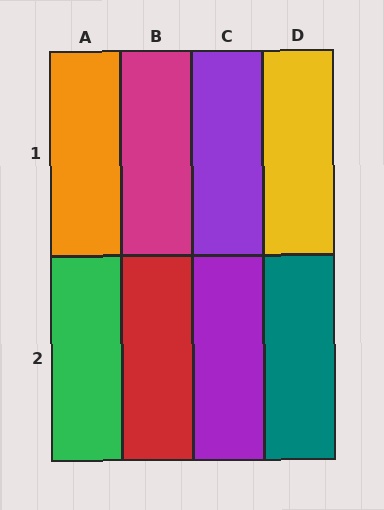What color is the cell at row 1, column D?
Yellow.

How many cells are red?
1 cell is red.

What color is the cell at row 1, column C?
Purple.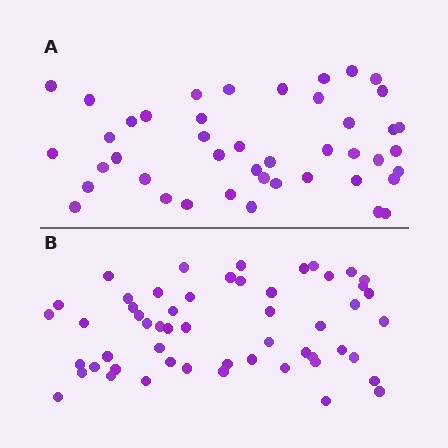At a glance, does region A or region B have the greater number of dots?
Region B (the bottom region) has more dots.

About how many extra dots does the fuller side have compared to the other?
Region B has roughly 10 or so more dots than region A.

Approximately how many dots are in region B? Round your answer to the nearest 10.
About 50 dots. (The exact count is 54, which rounds to 50.)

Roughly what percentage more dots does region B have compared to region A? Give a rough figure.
About 25% more.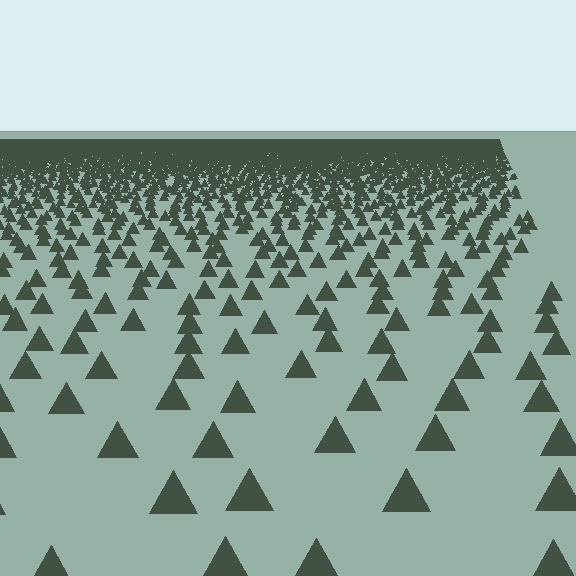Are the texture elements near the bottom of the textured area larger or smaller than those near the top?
Larger. Near the bottom, elements are closer to the viewer and appear at a bigger on-screen size.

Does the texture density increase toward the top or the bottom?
Density increases toward the top.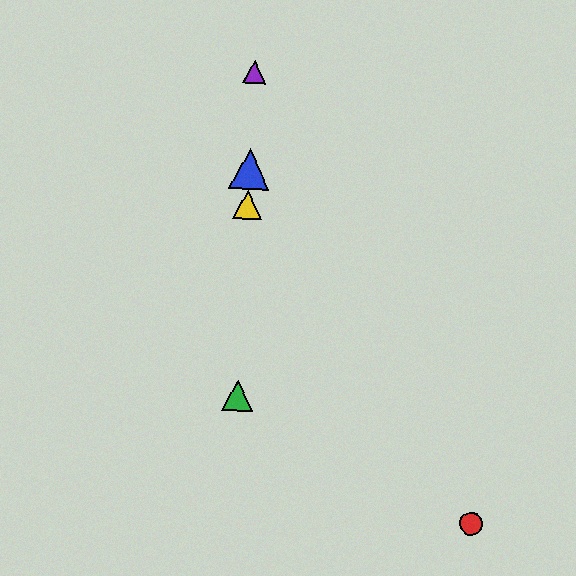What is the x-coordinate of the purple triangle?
The purple triangle is at x≈254.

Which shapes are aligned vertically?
The blue triangle, the green triangle, the yellow triangle, the purple triangle are aligned vertically.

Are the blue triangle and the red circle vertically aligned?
No, the blue triangle is at x≈249 and the red circle is at x≈471.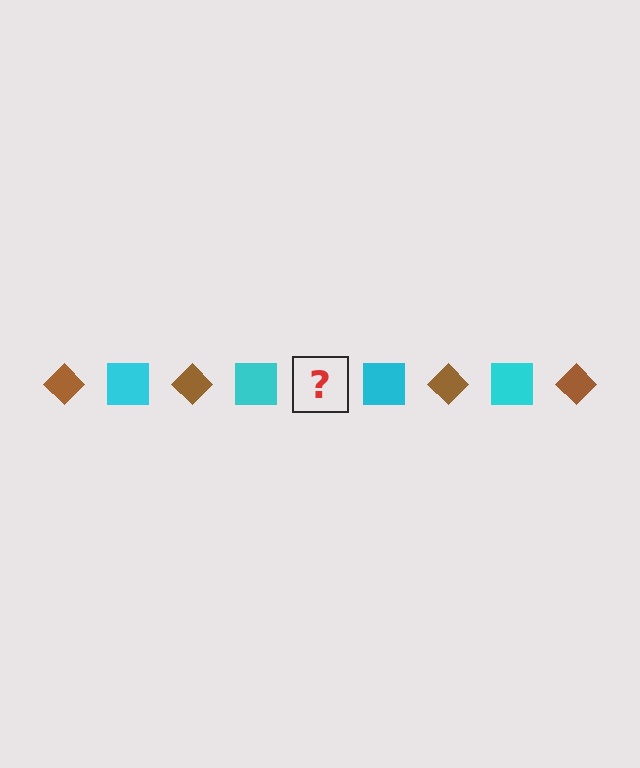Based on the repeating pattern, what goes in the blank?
The blank should be a brown diamond.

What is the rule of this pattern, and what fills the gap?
The rule is that the pattern alternates between brown diamond and cyan square. The gap should be filled with a brown diamond.